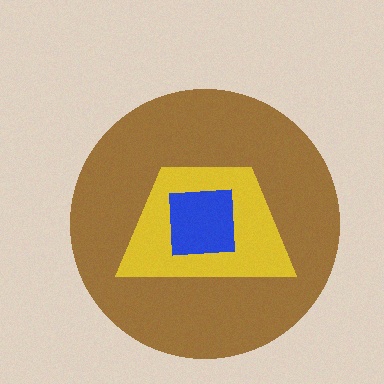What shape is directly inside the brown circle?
The yellow trapezoid.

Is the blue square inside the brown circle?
Yes.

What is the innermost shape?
The blue square.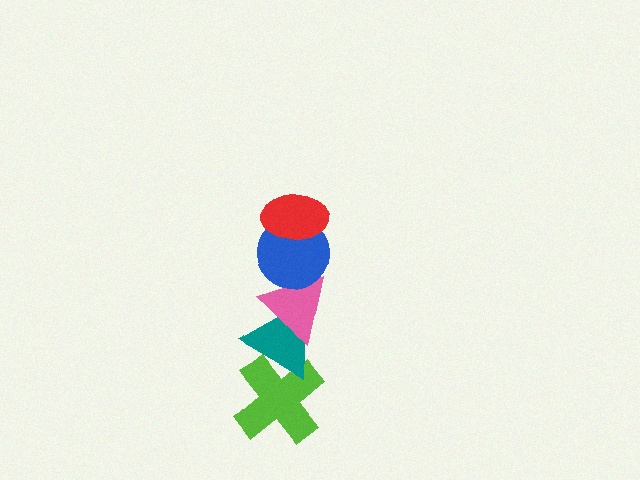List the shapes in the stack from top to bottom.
From top to bottom: the red ellipse, the blue circle, the pink triangle, the teal triangle, the lime cross.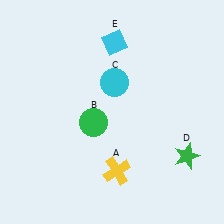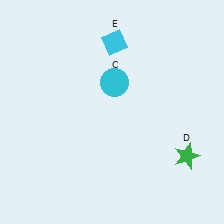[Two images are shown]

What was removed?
The yellow cross (A), the green circle (B) were removed in Image 2.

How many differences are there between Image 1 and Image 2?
There are 2 differences between the two images.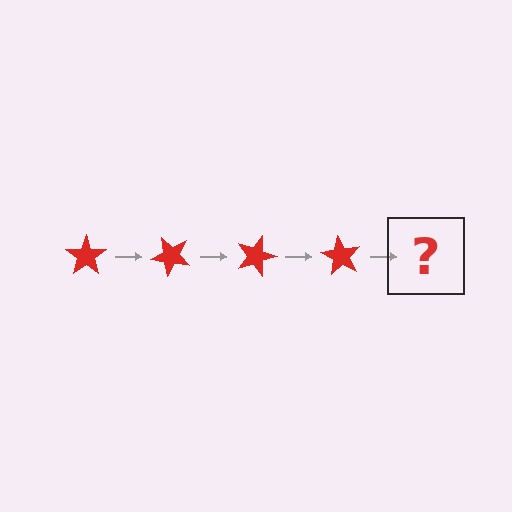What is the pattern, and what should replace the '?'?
The pattern is that the star rotates 45 degrees each step. The '?' should be a red star rotated 180 degrees.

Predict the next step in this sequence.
The next step is a red star rotated 180 degrees.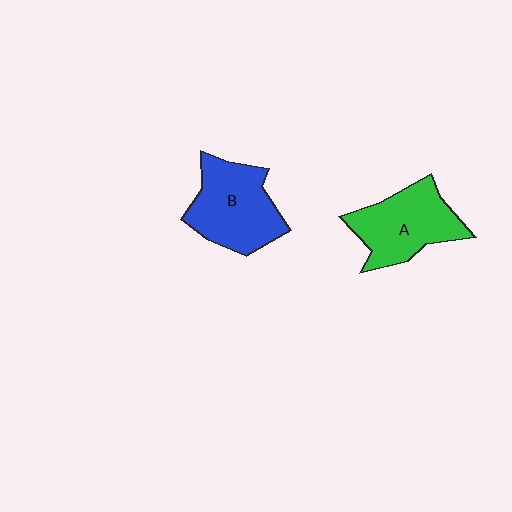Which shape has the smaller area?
Shape A (green).